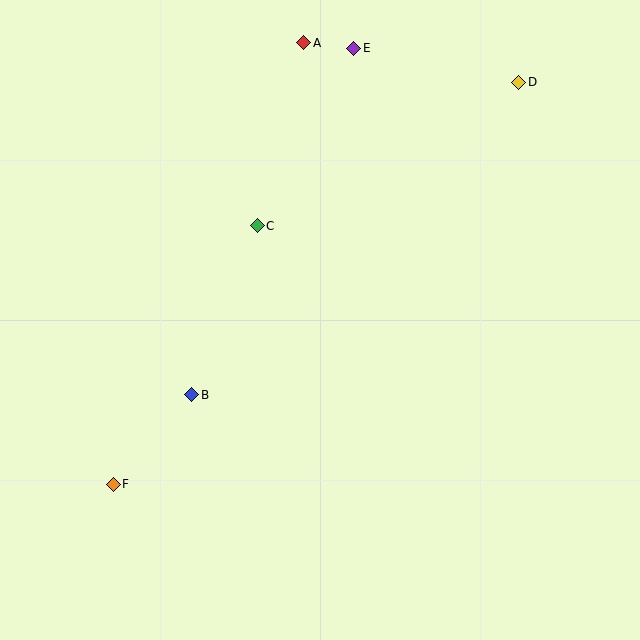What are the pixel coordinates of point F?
Point F is at (113, 484).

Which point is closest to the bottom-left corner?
Point F is closest to the bottom-left corner.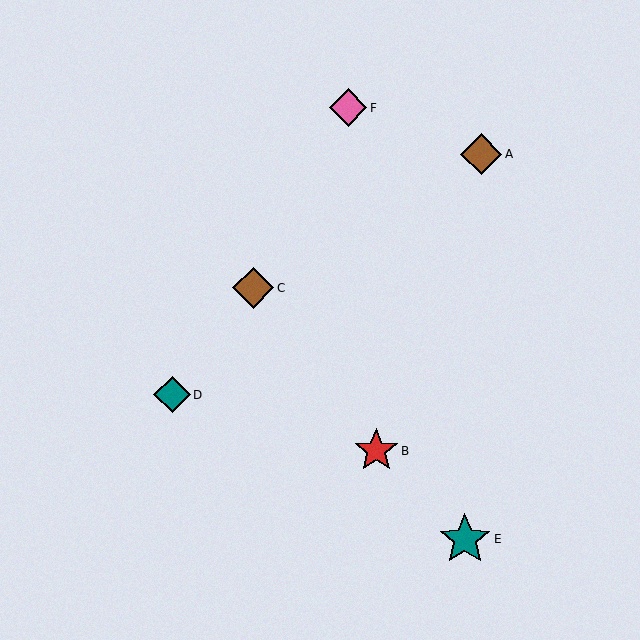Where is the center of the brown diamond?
The center of the brown diamond is at (253, 288).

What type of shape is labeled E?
Shape E is a teal star.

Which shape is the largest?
The teal star (labeled E) is the largest.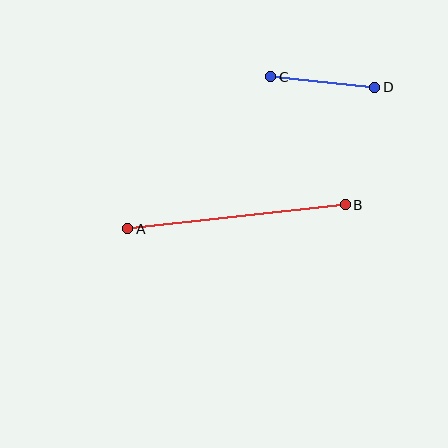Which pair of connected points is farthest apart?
Points A and B are farthest apart.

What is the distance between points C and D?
The distance is approximately 104 pixels.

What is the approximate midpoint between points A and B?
The midpoint is at approximately (236, 217) pixels.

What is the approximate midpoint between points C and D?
The midpoint is at approximately (323, 82) pixels.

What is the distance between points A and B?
The distance is approximately 219 pixels.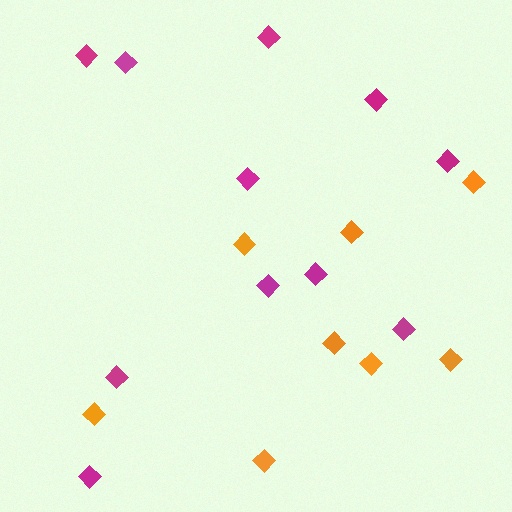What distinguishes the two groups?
There are 2 groups: one group of orange diamonds (8) and one group of magenta diamonds (11).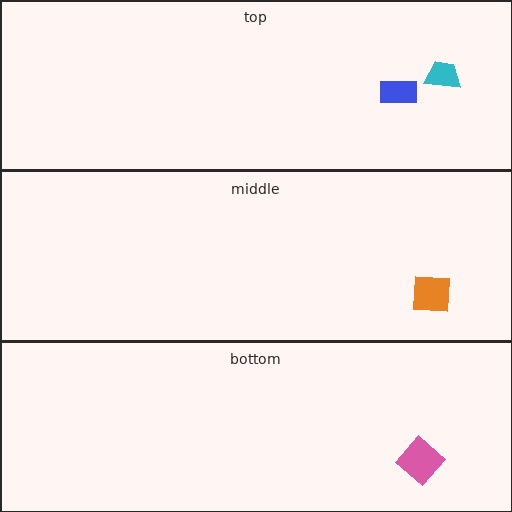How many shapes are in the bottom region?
1.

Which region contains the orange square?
The middle region.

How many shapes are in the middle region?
1.